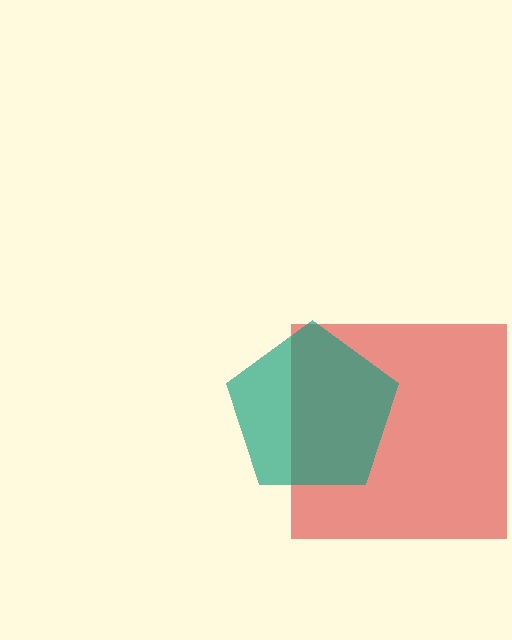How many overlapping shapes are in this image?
There are 2 overlapping shapes in the image.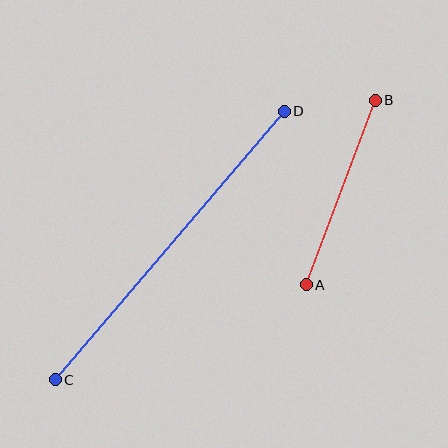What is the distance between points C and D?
The distance is approximately 353 pixels.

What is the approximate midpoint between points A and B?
The midpoint is at approximately (341, 193) pixels.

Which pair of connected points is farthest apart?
Points C and D are farthest apart.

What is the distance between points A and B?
The distance is approximately 197 pixels.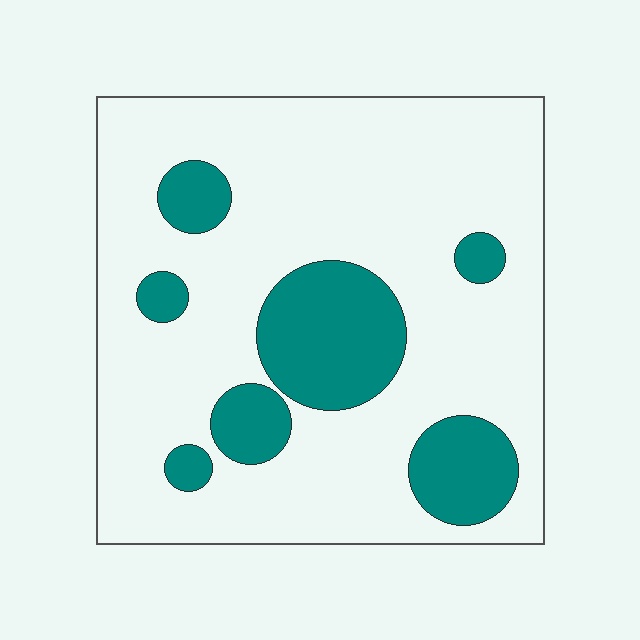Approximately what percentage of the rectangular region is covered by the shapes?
Approximately 20%.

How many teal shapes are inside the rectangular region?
7.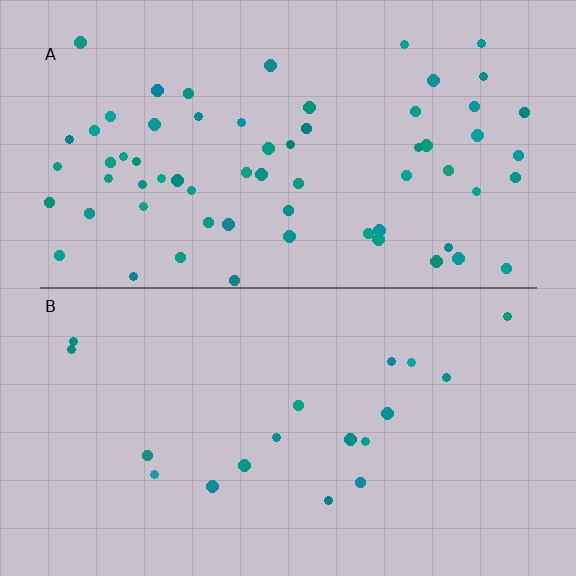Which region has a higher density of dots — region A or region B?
A (the top).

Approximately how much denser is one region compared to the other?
Approximately 3.5× — region A over region B.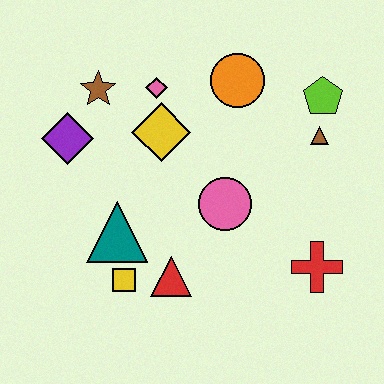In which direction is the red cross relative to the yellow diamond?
The red cross is to the right of the yellow diamond.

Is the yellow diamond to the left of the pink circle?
Yes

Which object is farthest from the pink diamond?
The red cross is farthest from the pink diamond.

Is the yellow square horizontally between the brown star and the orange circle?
Yes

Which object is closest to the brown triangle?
The lime pentagon is closest to the brown triangle.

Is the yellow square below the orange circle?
Yes